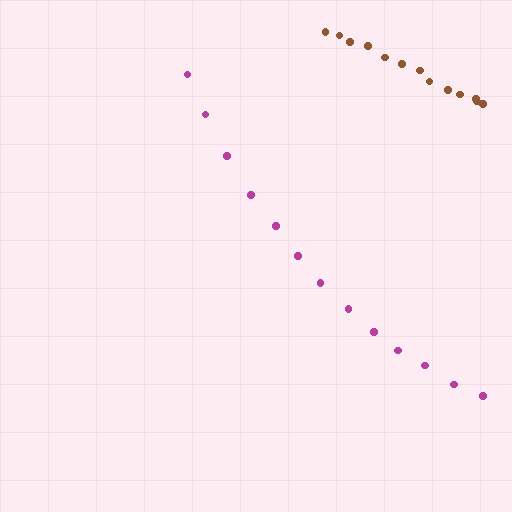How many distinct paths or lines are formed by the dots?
There are 2 distinct paths.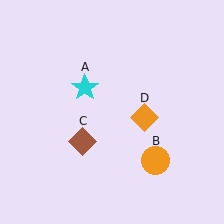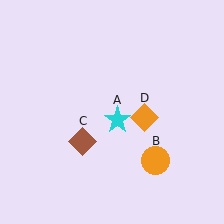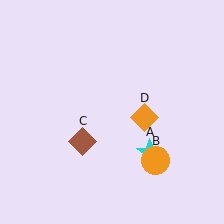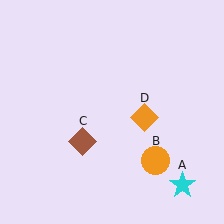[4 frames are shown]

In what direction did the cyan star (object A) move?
The cyan star (object A) moved down and to the right.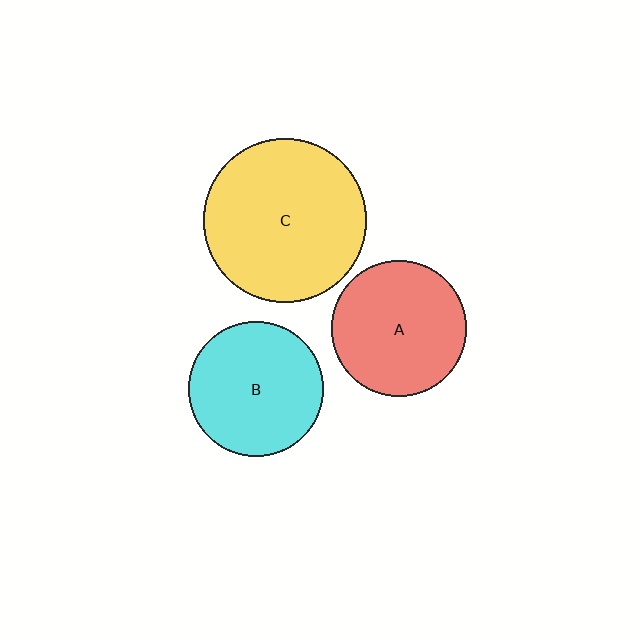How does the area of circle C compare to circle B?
Approximately 1.5 times.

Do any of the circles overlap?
No, none of the circles overlap.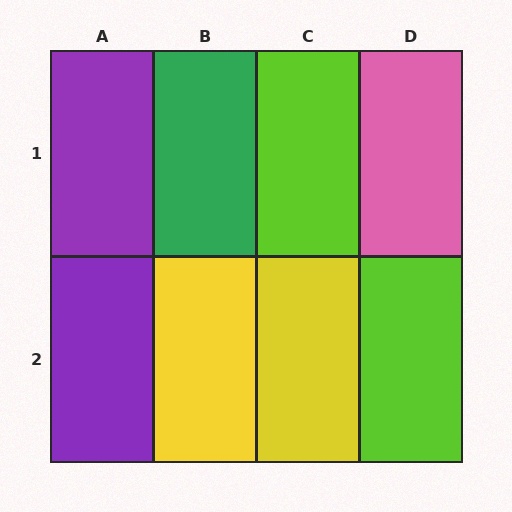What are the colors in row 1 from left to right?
Purple, green, lime, pink.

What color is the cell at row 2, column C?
Yellow.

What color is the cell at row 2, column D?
Lime.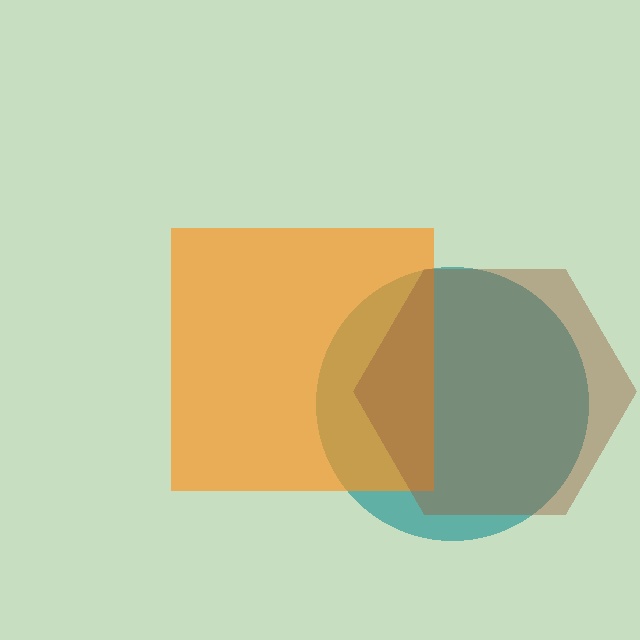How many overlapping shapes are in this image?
There are 3 overlapping shapes in the image.